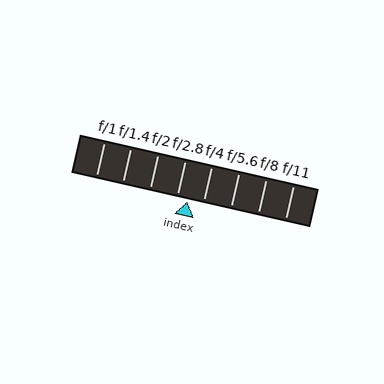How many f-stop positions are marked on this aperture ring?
There are 8 f-stop positions marked.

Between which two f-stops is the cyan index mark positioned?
The index mark is between f/2.8 and f/4.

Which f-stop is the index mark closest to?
The index mark is closest to f/2.8.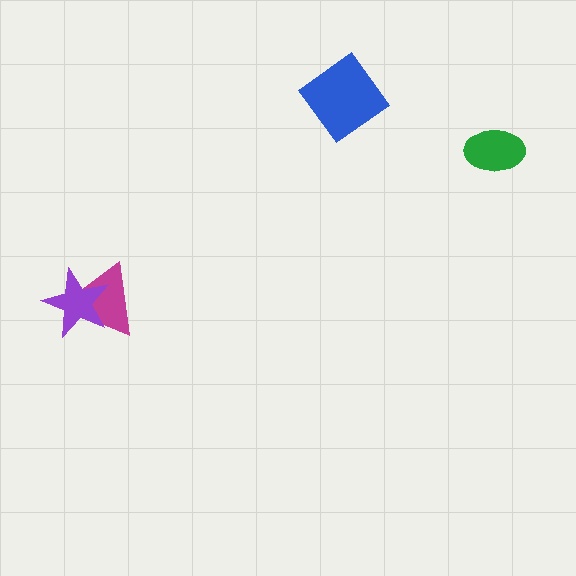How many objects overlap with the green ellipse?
0 objects overlap with the green ellipse.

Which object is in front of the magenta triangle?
The purple star is in front of the magenta triangle.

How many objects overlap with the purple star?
1 object overlaps with the purple star.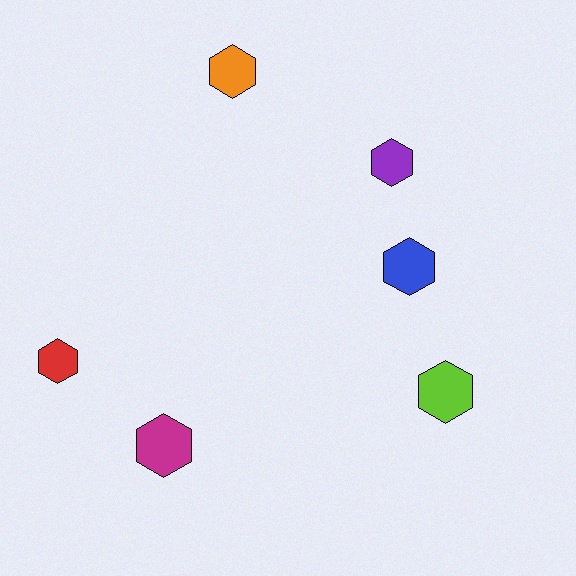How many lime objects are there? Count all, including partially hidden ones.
There is 1 lime object.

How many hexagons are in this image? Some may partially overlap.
There are 6 hexagons.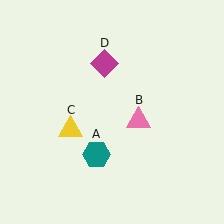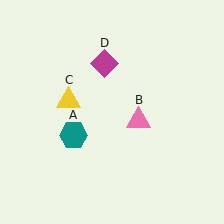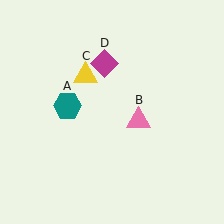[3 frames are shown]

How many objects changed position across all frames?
2 objects changed position: teal hexagon (object A), yellow triangle (object C).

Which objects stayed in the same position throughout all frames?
Pink triangle (object B) and magenta diamond (object D) remained stationary.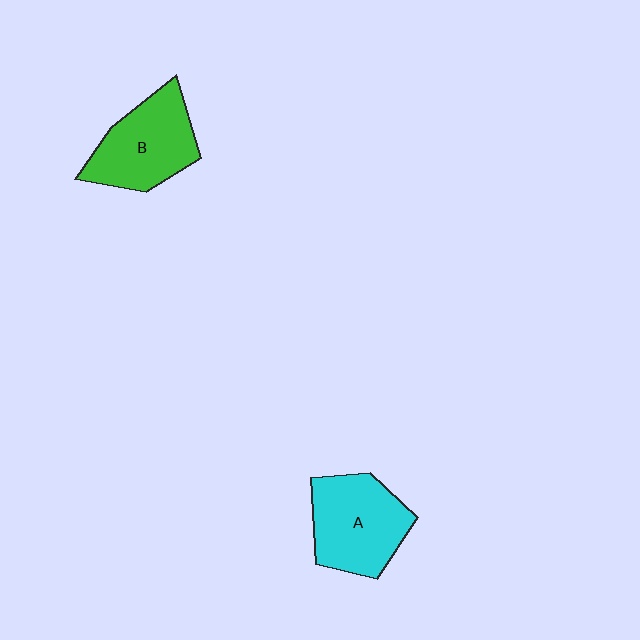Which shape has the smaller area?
Shape B (green).